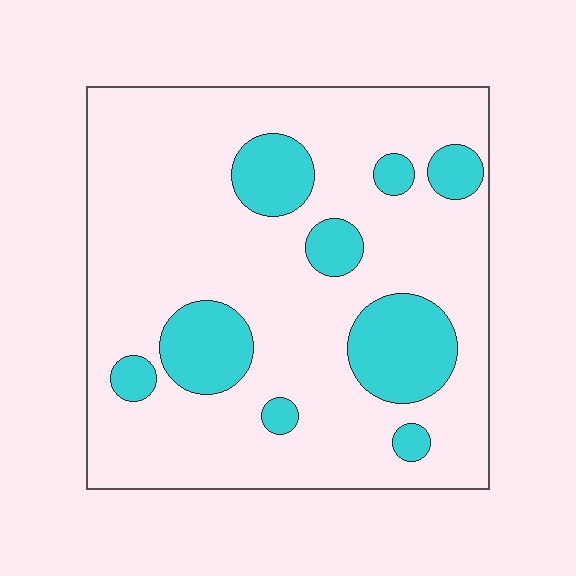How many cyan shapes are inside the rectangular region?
9.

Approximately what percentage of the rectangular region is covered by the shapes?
Approximately 20%.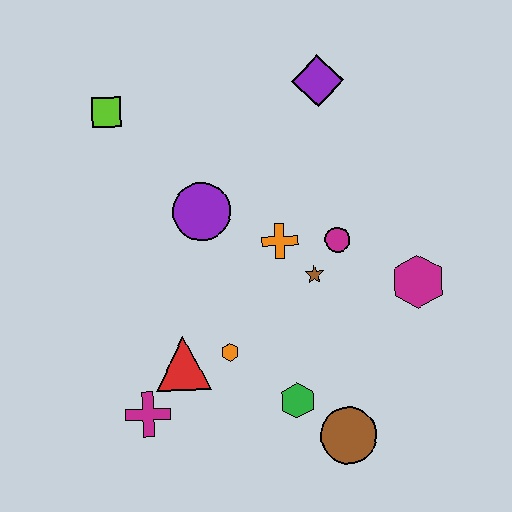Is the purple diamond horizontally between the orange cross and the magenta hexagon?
Yes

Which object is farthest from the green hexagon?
The lime square is farthest from the green hexagon.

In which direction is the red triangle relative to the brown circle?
The red triangle is to the left of the brown circle.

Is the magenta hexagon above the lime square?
No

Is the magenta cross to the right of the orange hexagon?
No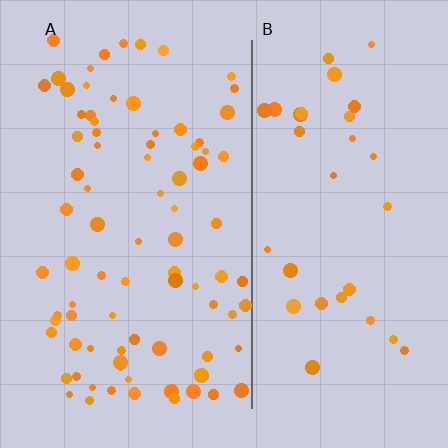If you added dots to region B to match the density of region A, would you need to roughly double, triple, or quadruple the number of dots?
Approximately triple.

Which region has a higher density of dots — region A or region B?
A (the left).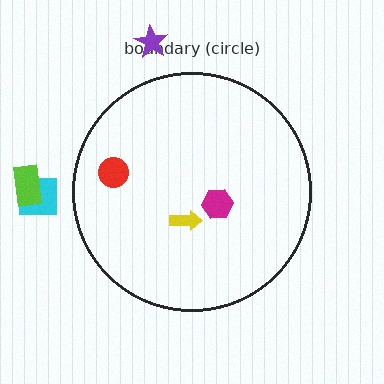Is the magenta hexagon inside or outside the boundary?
Inside.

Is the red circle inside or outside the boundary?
Inside.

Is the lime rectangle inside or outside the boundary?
Outside.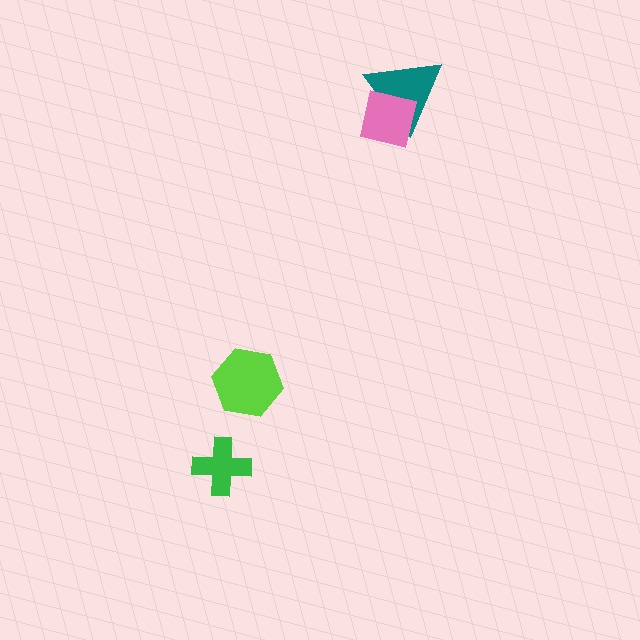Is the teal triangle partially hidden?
Yes, it is partially covered by another shape.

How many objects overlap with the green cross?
0 objects overlap with the green cross.